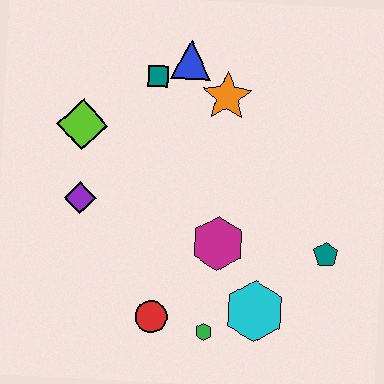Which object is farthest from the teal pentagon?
The lime diamond is farthest from the teal pentagon.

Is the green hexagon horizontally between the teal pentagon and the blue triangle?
Yes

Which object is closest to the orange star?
The blue triangle is closest to the orange star.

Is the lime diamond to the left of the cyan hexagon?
Yes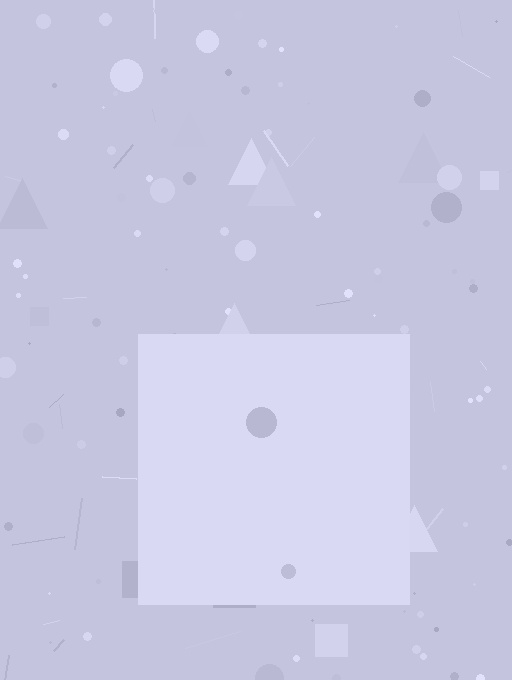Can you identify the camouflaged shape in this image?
The camouflaged shape is a square.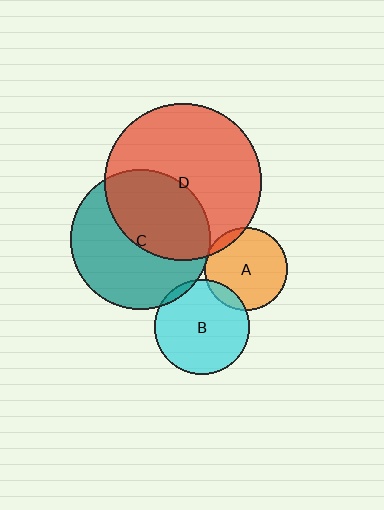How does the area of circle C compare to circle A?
Approximately 2.8 times.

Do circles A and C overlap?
Yes.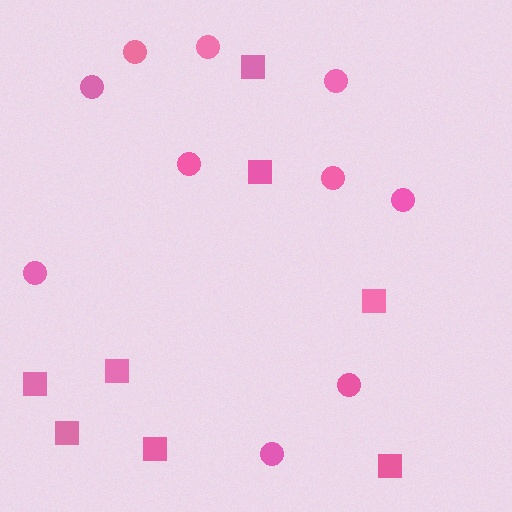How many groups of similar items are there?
There are 2 groups: one group of squares (8) and one group of circles (10).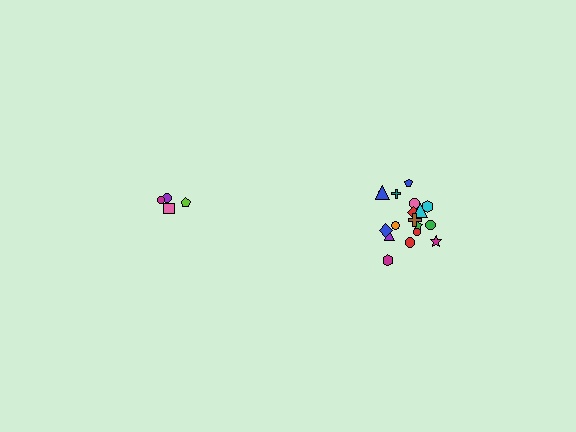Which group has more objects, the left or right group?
The right group.